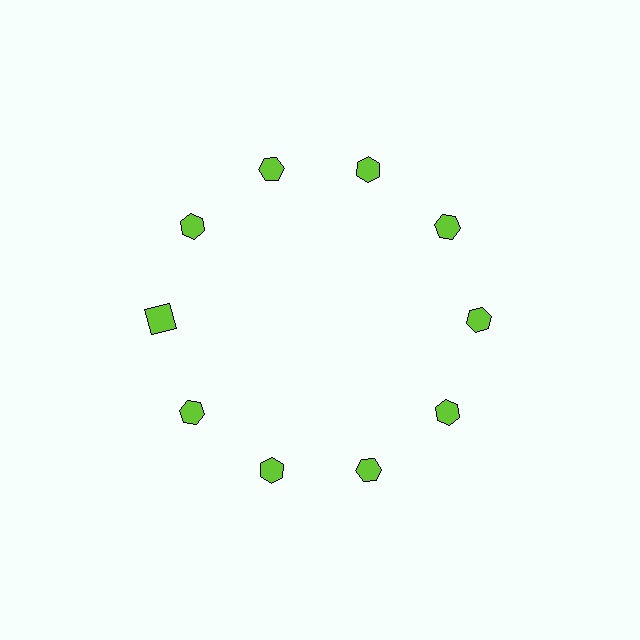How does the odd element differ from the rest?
It has a different shape: square instead of hexagon.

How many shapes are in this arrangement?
There are 10 shapes arranged in a ring pattern.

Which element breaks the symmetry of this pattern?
The lime square at roughly the 9 o'clock position breaks the symmetry. All other shapes are lime hexagons.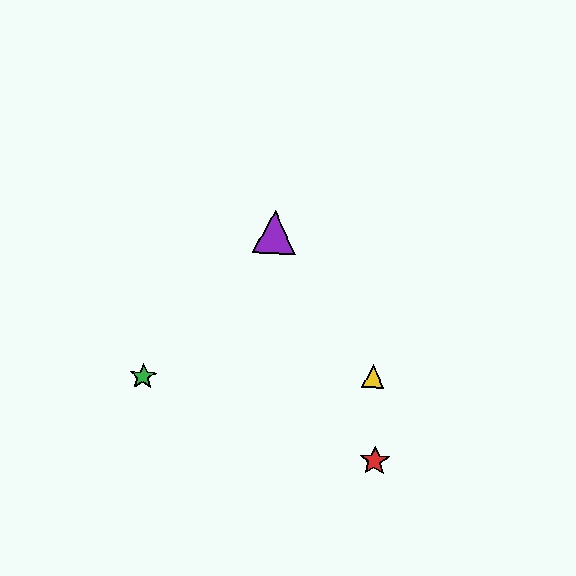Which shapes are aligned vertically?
The blue triangle, the purple triangle are aligned vertically.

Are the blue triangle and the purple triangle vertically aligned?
Yes, both are at x≈275.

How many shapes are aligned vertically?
2 shapes (the blue triangle, the purple triangle) are aligned vertically.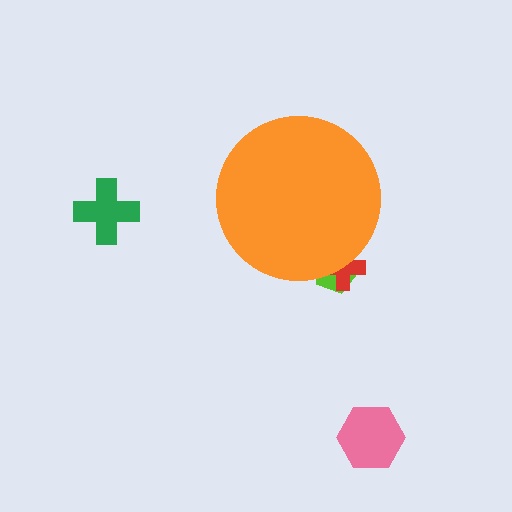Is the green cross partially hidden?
No, the green cross is fully visible.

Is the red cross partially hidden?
Yes, the red cross is partially hidden behind the orange circle.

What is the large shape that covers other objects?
An orange circle.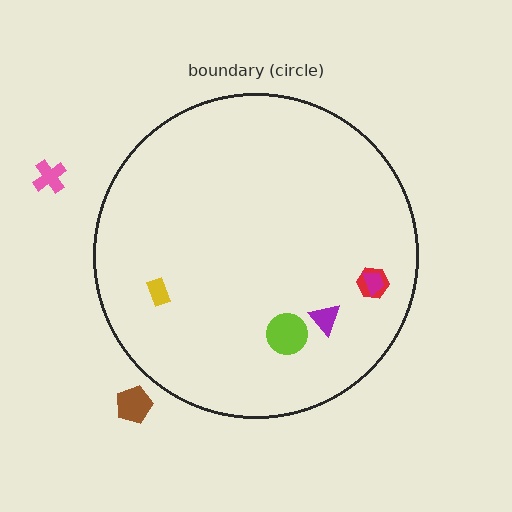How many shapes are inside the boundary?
5 inside, 2 outside.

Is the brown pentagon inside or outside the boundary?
Outside.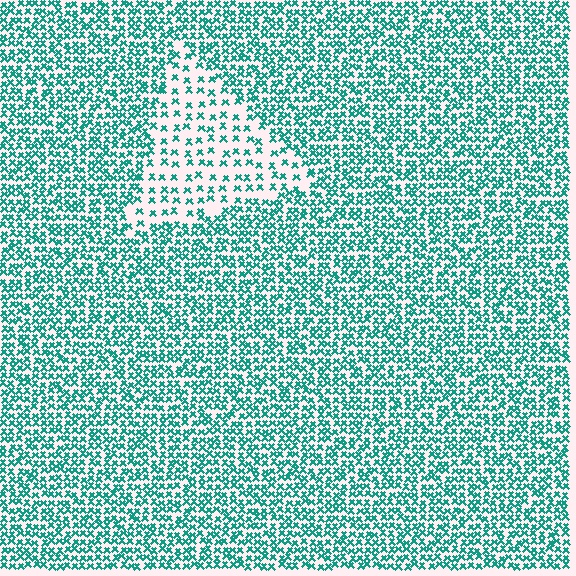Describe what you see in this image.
The image contains small teal elements arranged at two different densities. A triangle-shaped region is visible where the elements are less densely packed than the surrounding area.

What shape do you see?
I see a triangle.